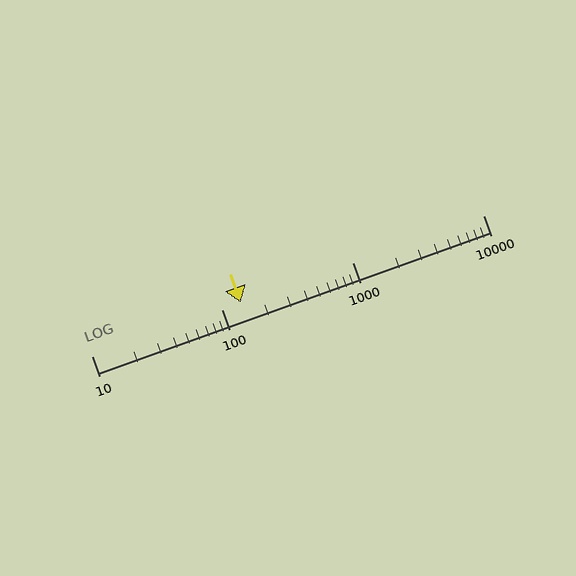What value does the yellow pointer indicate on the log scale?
The pointer indicates approximately 140.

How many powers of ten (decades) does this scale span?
The scale spans 3 decades, from 10 to 10000.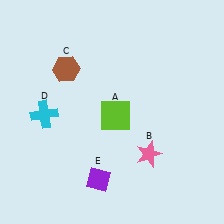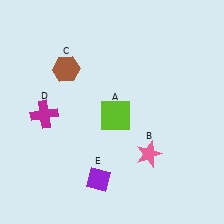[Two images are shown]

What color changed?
The cross (D) changed from cyan in Image 1 to magenta in Image 2.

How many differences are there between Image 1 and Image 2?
There is 1 difference between the two images.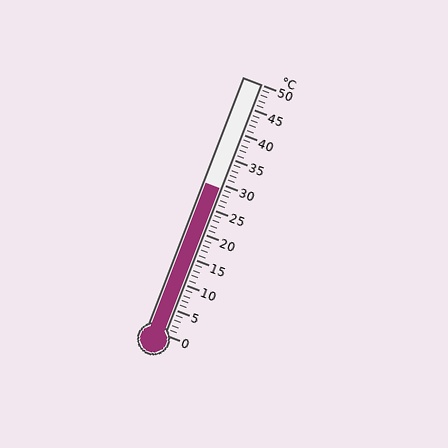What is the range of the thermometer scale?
The thermometer scale ranges from 0°C to 50°C.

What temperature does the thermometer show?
The thermometer shows approximately 29°C.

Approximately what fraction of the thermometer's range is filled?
The thermometer is filled to approximately 60% of its range.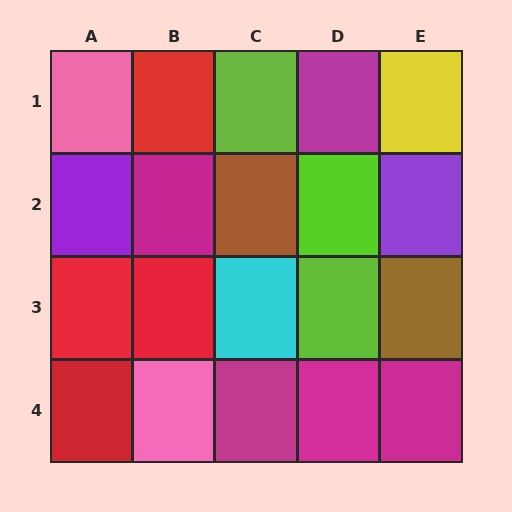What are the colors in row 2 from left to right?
Purple, magenta, brown, lime, purple.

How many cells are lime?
3 cells are lime.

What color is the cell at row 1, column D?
Magenta.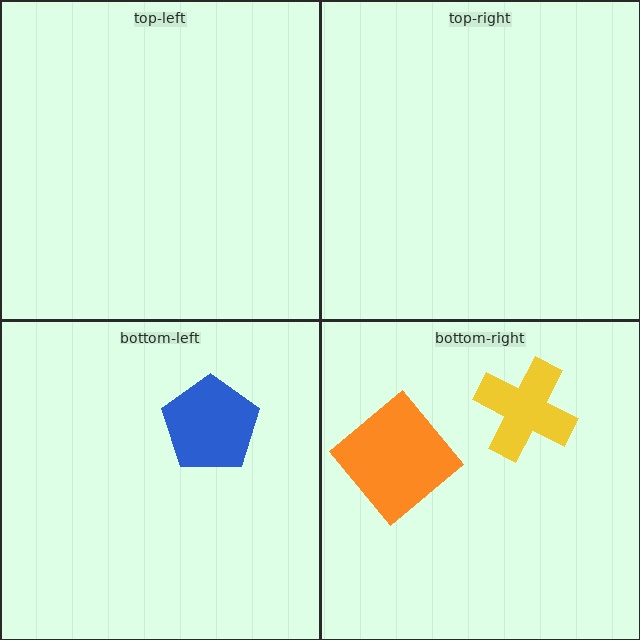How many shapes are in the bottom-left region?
1.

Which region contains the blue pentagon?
The bottom-left region.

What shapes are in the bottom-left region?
The blue pentagon.